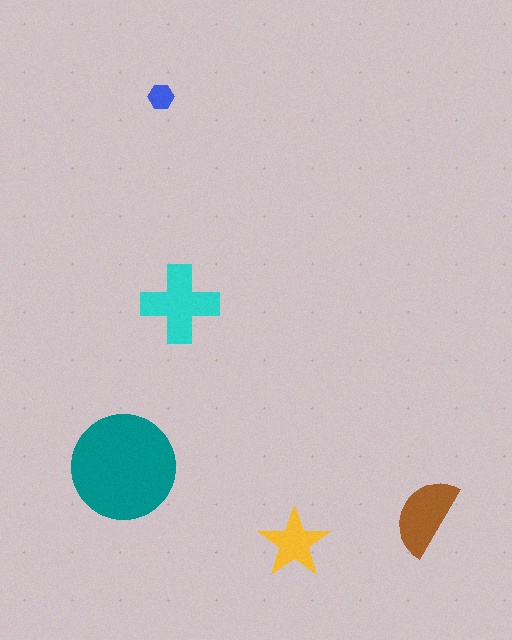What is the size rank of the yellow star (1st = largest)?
4th.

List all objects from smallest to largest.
The blue hexagon, the yellow star, the brown semicircle, the cyan cross, the teal circle.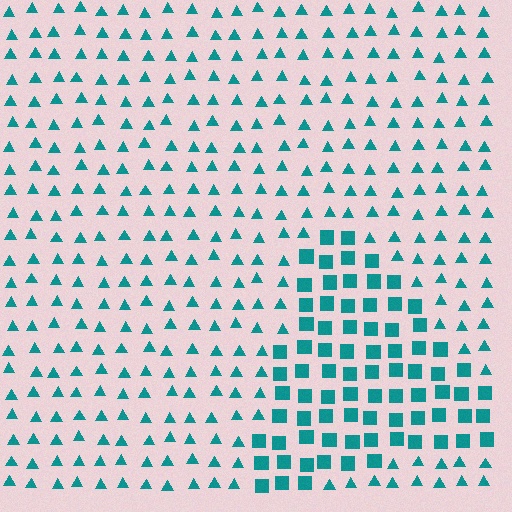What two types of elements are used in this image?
The image uses squares inside the triangle region and triangles outside it.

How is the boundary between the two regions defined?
The boundary is defined by a change in element shape: squares inside vs. triangles outside. All elements share the same color and spacing.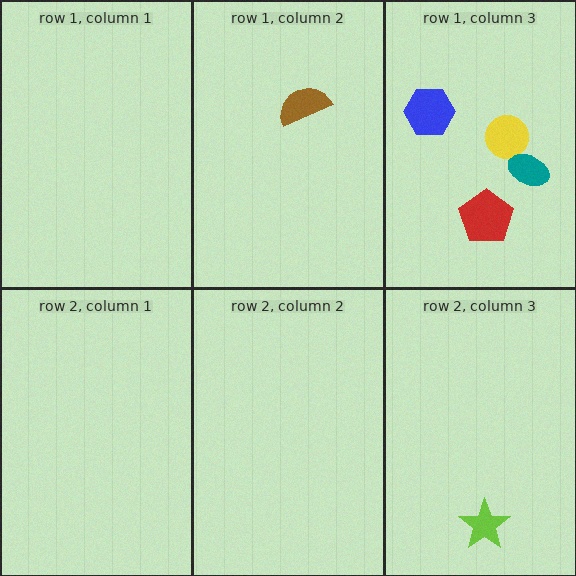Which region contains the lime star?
The row 2, column 3 region.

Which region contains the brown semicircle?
The row 1, column 2 region.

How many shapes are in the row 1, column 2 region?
1.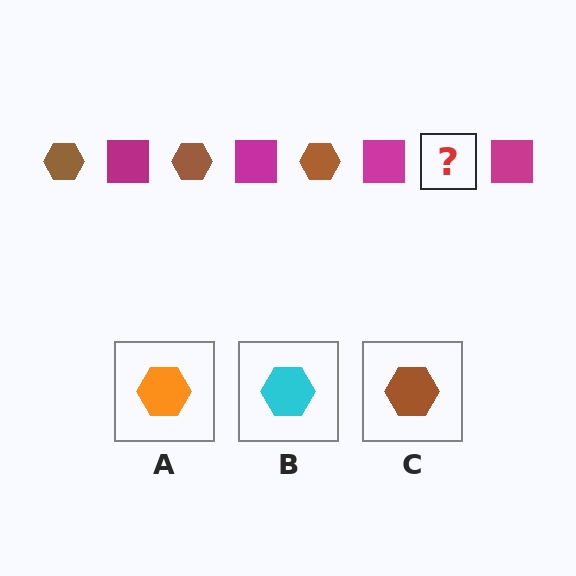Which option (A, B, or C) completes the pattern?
C.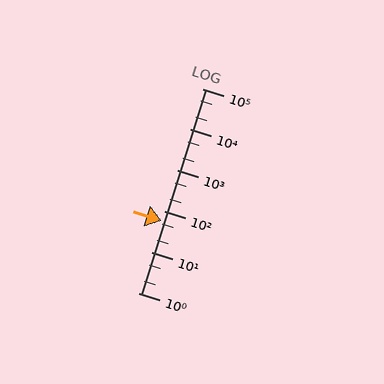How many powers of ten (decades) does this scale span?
The scale spans 5 decades, from 1 to 100000.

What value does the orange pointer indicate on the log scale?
The pointer indicates approximately 58.